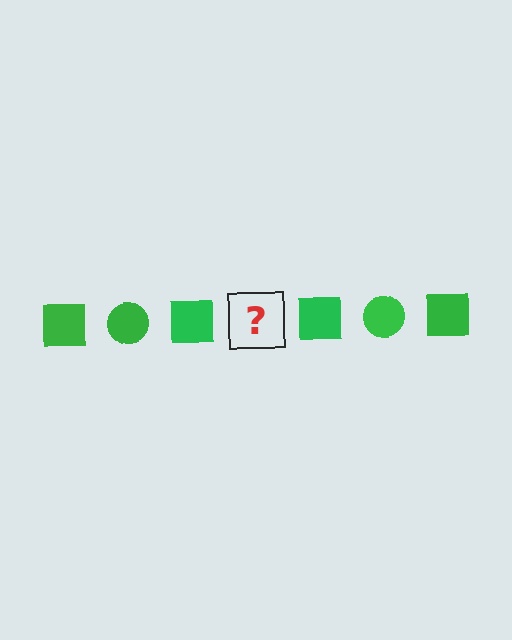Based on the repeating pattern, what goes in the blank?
The blank should be a green circle.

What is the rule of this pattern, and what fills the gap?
The rule is that the pattern cycles through square, circle shapes in green. The gap should be filled with a green circle.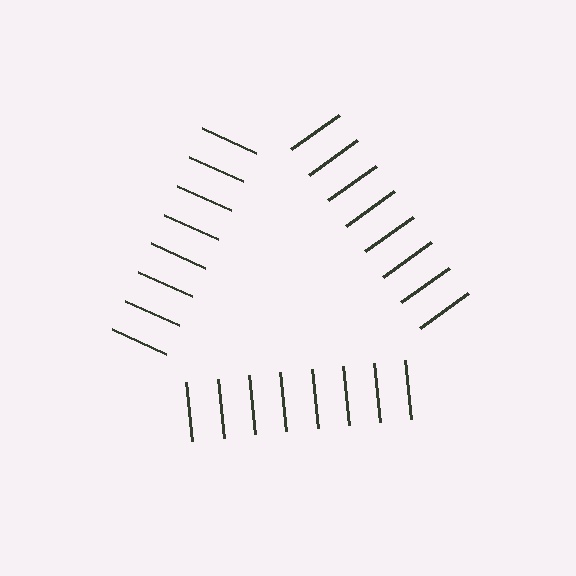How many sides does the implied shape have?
3 sides — the line-ends trace a triangle.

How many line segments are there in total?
24 — 8 along each of the 3 edges.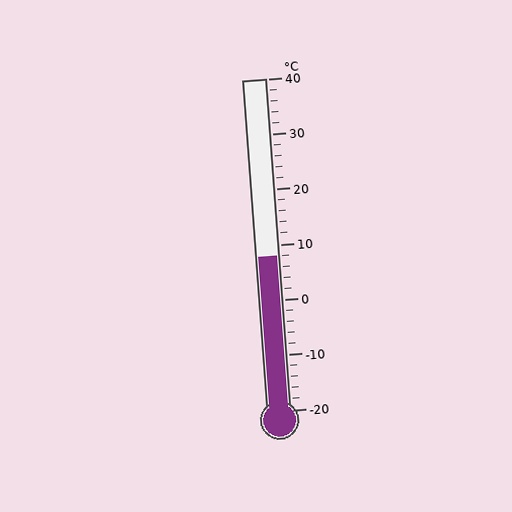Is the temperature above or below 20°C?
The temperature is below 20°C.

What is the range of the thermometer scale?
The thermometer scale ranges from -20°C to 40°C.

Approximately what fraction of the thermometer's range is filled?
The thermometer is filled to approximately 45% of its range.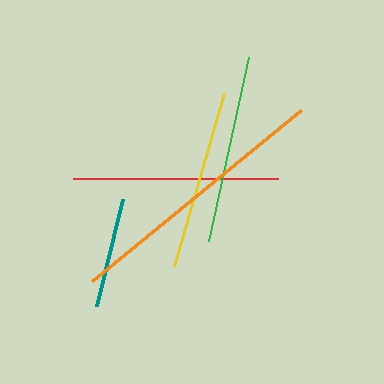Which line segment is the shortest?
The teal line is the shortest at approximately 109 pixels.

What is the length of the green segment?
The green segment is approximately 189 pixels long.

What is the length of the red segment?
The red segment is approximately 205 pixels long.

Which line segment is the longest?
The orange line is the longest at approximately 270 pixels.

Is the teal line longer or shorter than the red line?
The red line is longer than the teal line.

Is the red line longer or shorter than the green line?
The red line is longer than the green line.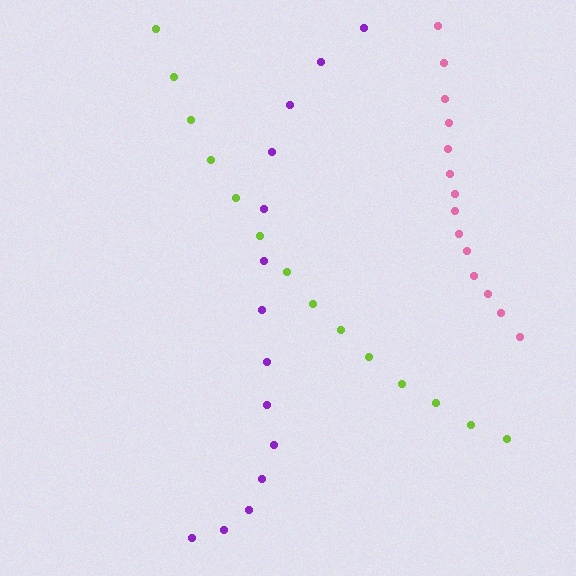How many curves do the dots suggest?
There are 3 distinct paths.